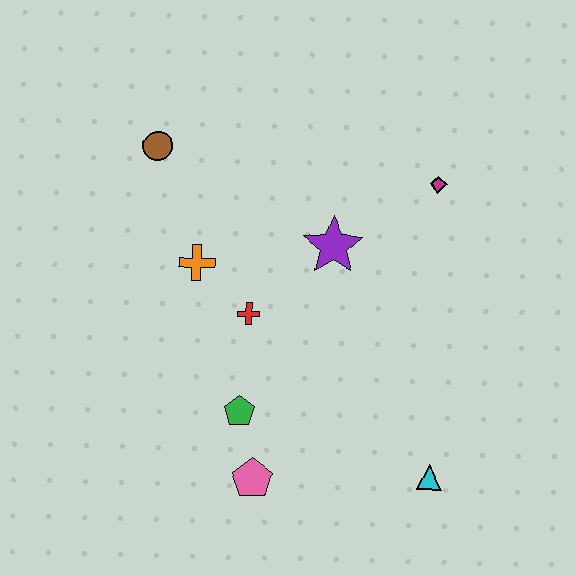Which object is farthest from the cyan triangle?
The brown circle is farthest from the cyan triangle.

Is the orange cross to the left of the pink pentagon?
Yes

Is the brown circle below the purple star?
No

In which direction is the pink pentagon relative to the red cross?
The pink pentagon is below the red cross.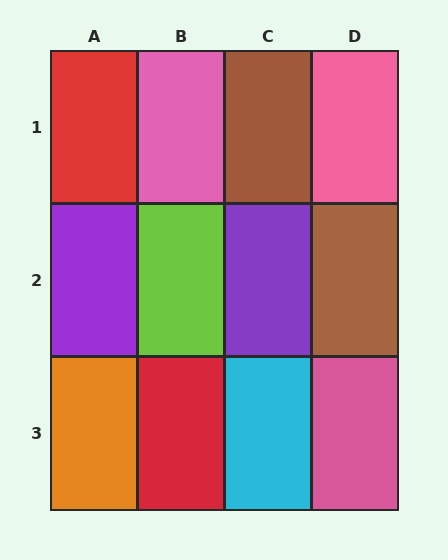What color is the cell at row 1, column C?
Brown.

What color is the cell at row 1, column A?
Red.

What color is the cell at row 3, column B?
Red.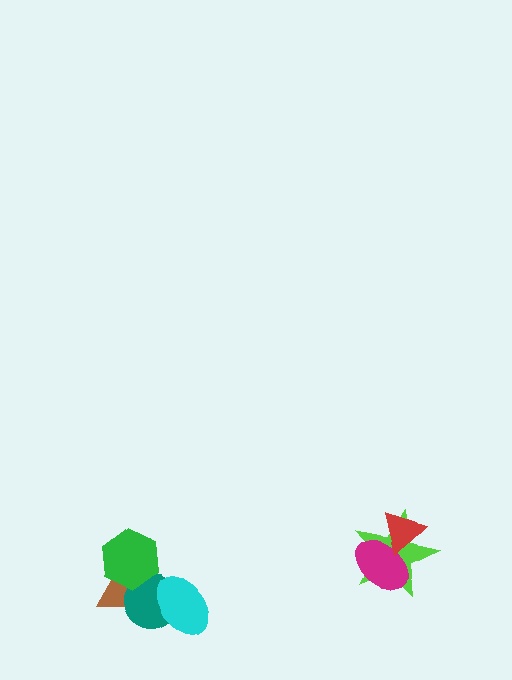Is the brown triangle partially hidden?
Yes, it is partially covered by another shape.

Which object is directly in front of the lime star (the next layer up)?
The magenta ellipse is directly in front of the lime star.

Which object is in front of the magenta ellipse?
The red triangle is in front of the magenta ellipse.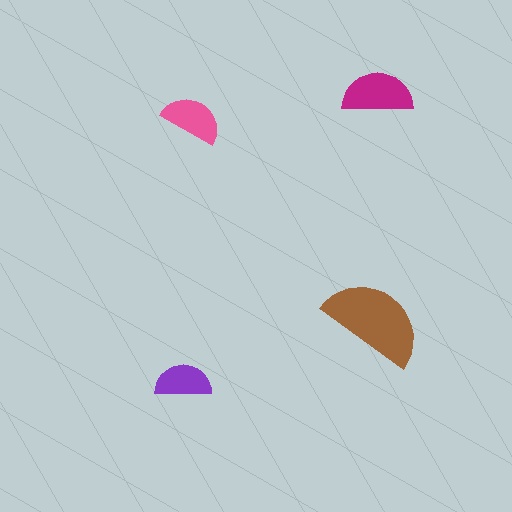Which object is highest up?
The magenta semicircle is topmost.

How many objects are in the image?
There are 4 objects in the image.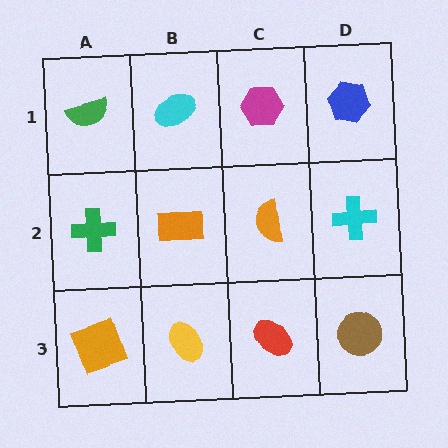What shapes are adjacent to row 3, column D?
A cyan cross (row 2, column D), a red ellipse (row 3, column C).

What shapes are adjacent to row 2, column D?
A blue hexagon (row 1, column D), a brown circle (row 3, column D), an orange semicircle (row 2, column C).